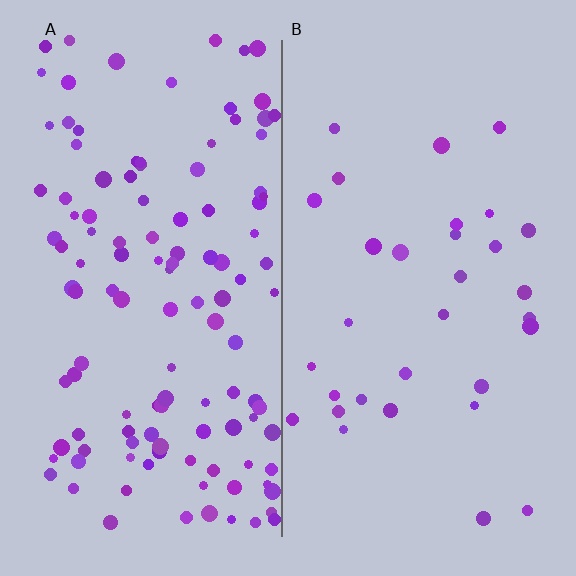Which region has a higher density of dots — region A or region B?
A (the left).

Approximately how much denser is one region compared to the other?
Approximately 3.8× — region A over region B.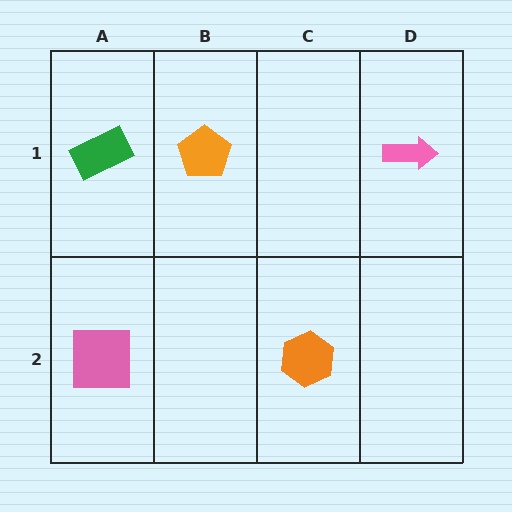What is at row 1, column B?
An orange pentagon.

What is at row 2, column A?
A pink square.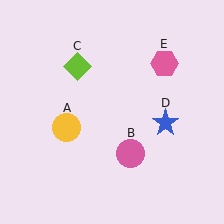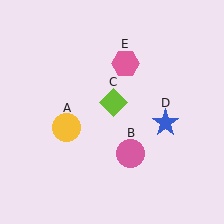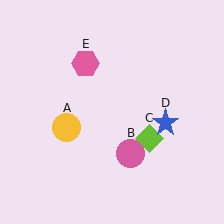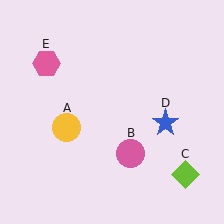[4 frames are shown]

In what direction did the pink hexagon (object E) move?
The pink hexagon (object E) moved left.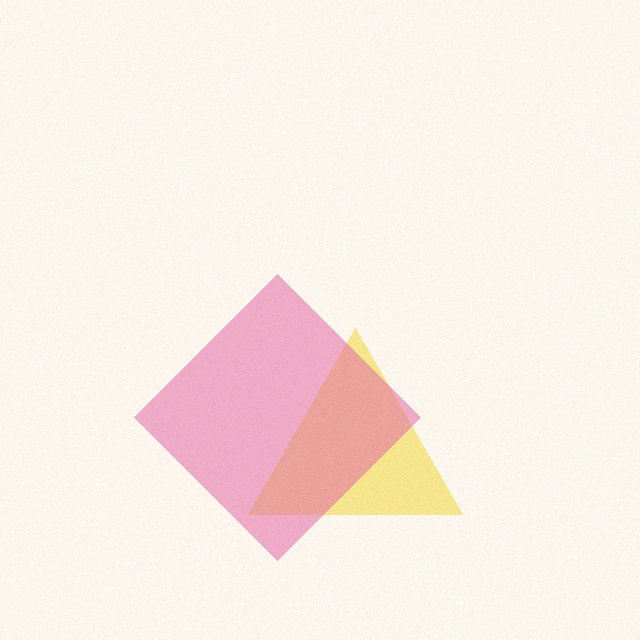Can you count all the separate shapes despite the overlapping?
Yes, there are 2 separate shapes.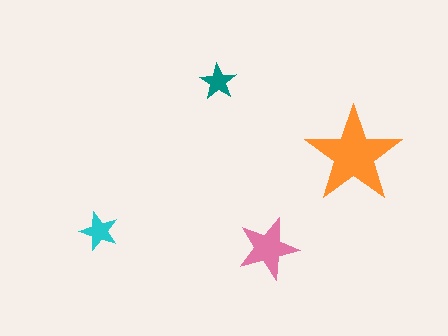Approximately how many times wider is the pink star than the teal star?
About 1.5 times wider.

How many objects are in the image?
There are 4 objects in the image.